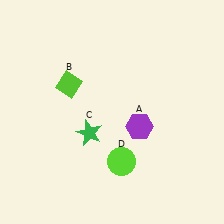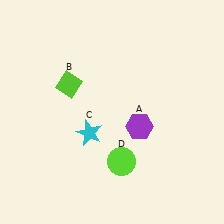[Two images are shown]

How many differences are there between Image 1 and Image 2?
There is 1 difference between the two images.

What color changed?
The star (C) changed from green in Image 1 to cyan in Image 2.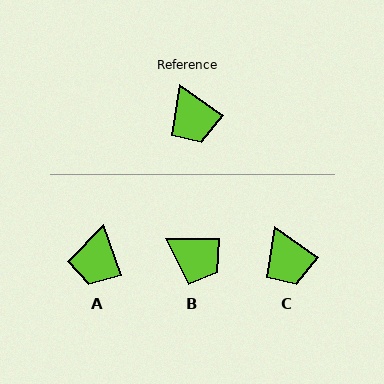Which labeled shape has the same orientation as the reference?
C.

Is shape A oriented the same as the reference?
No, it is off by about 35 degrees.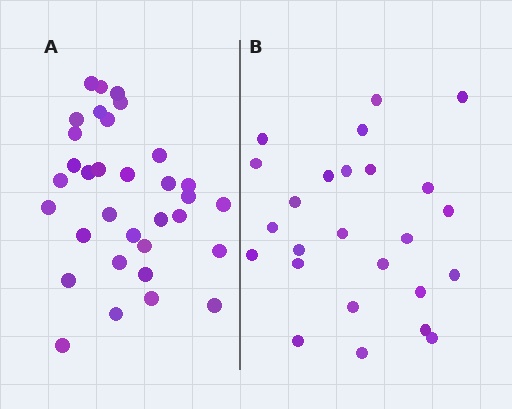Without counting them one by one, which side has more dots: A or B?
Region A (the left region) has more dots.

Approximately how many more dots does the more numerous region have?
Region A has roughly 8 or so more dots than region B.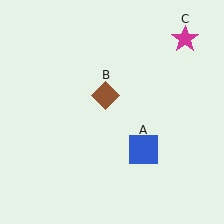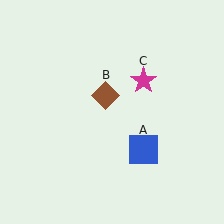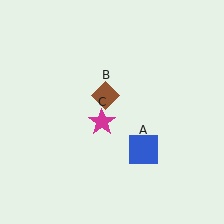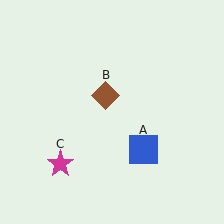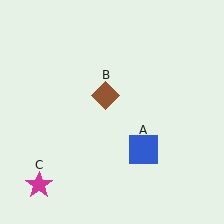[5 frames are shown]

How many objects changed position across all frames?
1 object changed position: magenta star (object C).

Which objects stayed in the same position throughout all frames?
Blue square (object A) and brown diamond (object B) remained stationary.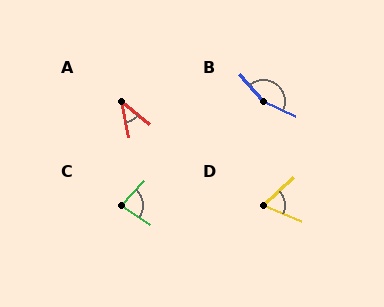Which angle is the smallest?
A, at approximately 39 degrees.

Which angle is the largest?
B, at approximately 155 degrees.